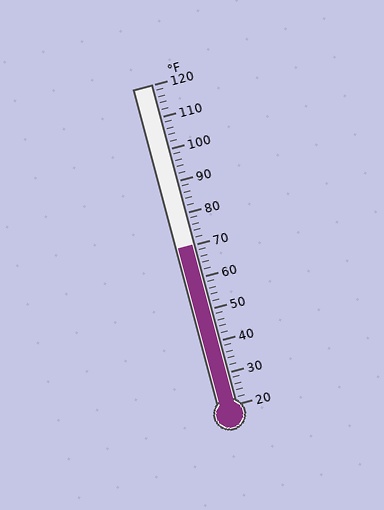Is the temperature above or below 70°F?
The temperature is at 70°F.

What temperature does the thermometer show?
The thermometer shows approximately 70°F.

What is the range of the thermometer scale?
The thermometer scale ranges from 20°F to 120°F.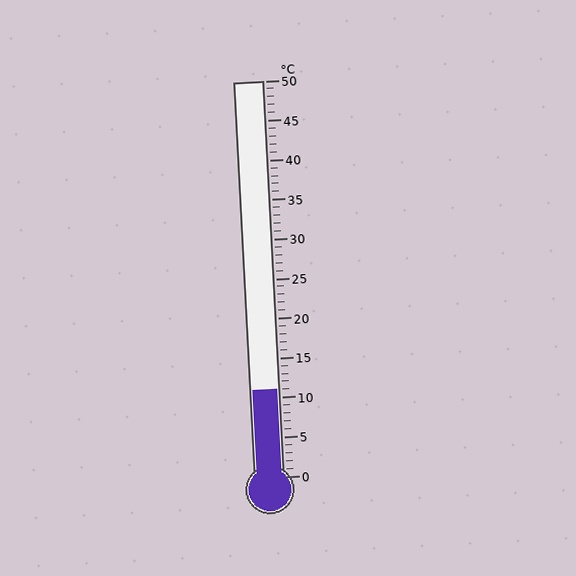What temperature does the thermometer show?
The thermometer shows approximately 11°C.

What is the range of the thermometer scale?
The thermometer scale ranges from 0°C to 50°C.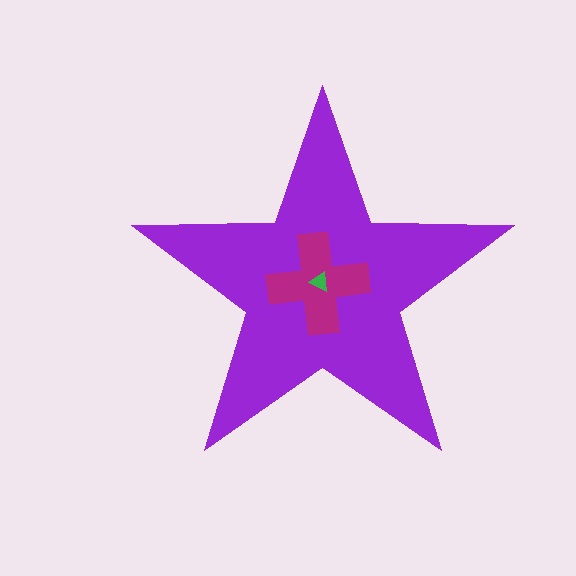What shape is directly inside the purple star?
The magenta cross.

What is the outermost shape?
The purple star.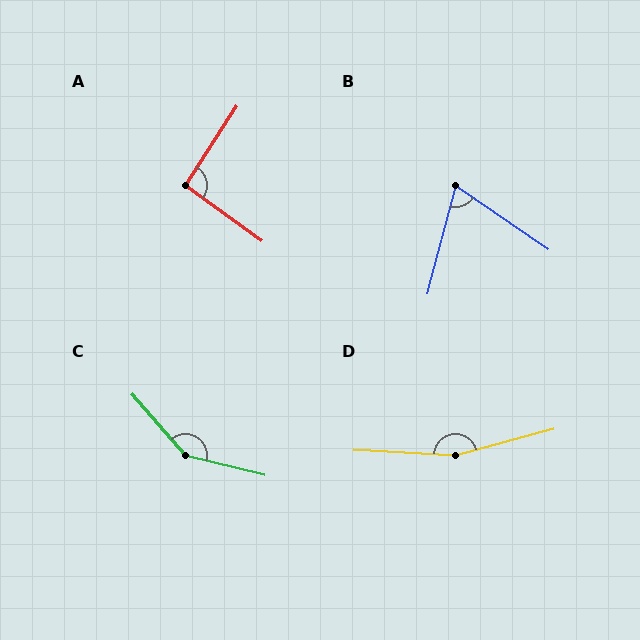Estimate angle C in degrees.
Approximately 145 degrees.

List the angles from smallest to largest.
B (70°), A (93°), C (145°), D (162°).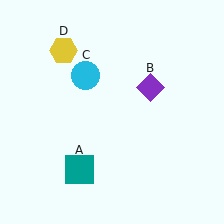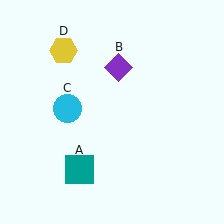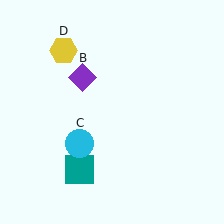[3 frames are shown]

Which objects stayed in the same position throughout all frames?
Teal square (object A) and yellow hexagon (object D) remained stationary.